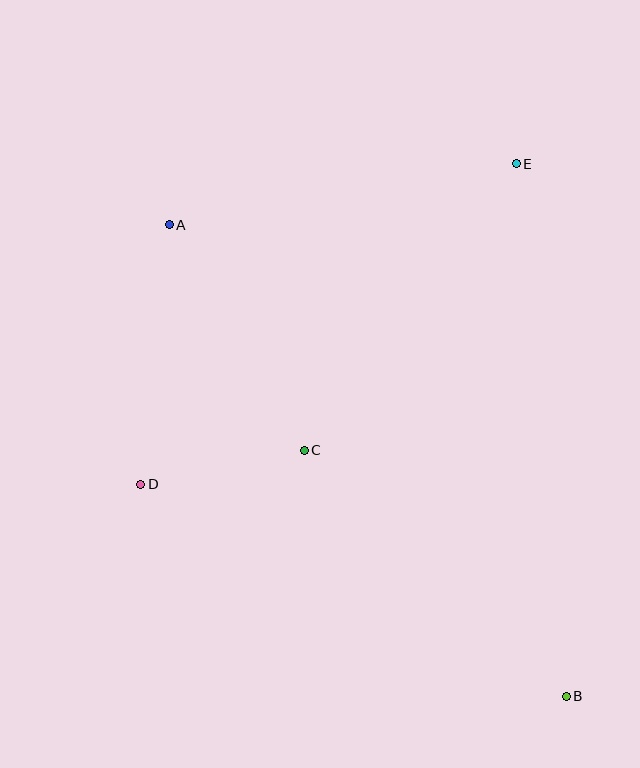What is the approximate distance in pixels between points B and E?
The distance between B and E is approximately 535 pixels.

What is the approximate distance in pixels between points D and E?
The distance between D and E is approximately 493 pixels.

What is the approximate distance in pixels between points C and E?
The distance between C and E is approximately 356 pixels.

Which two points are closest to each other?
Points C and D are closest to each other.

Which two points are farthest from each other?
Points A and B are farthest from each other.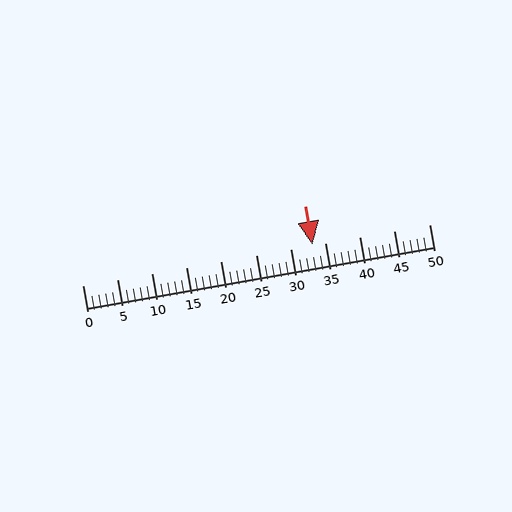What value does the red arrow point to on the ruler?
The red arrow points to approximately 33.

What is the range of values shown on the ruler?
The ruler shows values from 0 to 50.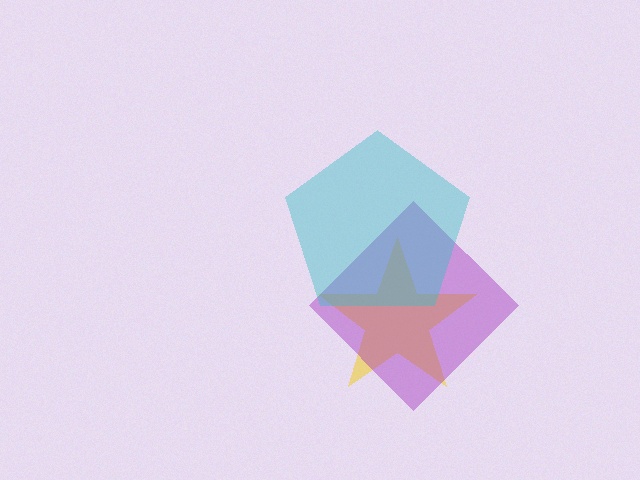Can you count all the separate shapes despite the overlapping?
Yes, there are 3 separate shapes.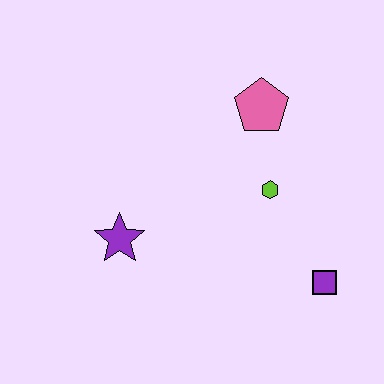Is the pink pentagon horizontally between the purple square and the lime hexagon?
No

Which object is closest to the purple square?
The lime hexagon is closest to the purple square.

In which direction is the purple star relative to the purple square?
The purple star is to the left of the purple square.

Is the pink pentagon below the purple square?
No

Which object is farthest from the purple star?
The purple square is farthest from the purple star.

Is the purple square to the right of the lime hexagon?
Yes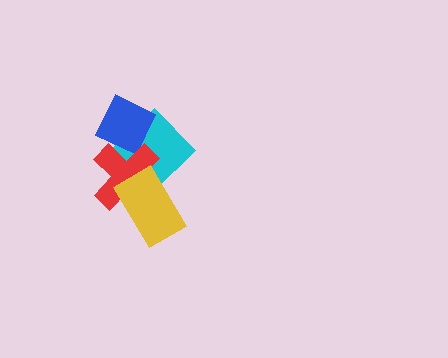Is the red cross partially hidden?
Yes, it is partially covered by another shape.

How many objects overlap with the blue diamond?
2 objects overlap with the blue diamond.